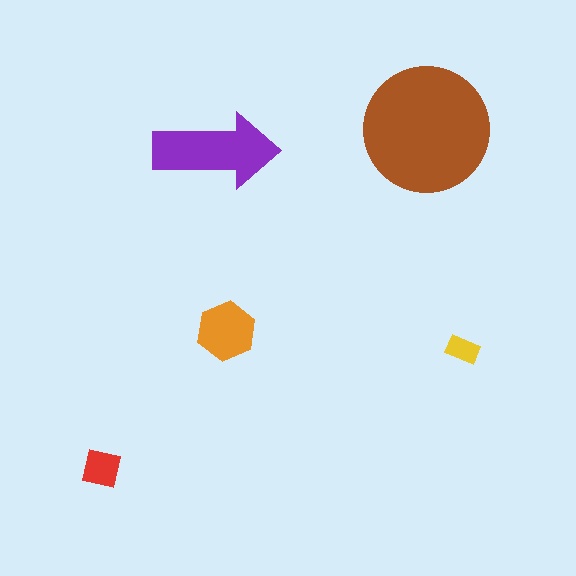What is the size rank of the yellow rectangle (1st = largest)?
5th.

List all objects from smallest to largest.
The yellow rectangle, the red square, the orange hexagon, the purple arrow, the brown circle.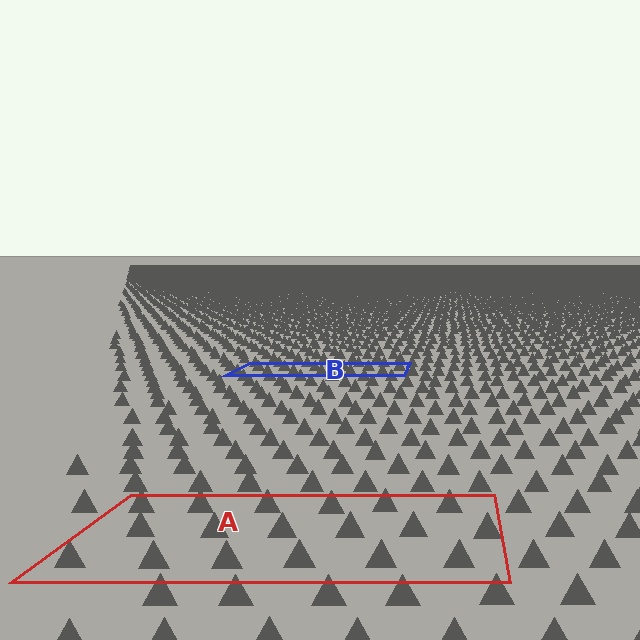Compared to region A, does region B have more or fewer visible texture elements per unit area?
Region B has more texture elements per unit area — they are packed more densely because it is farther away.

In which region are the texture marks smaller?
The texture marks are smaller in region B, because it is farther away.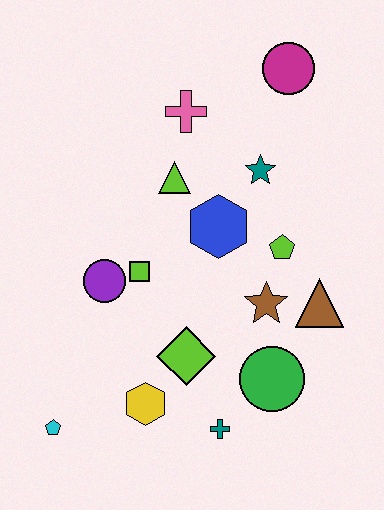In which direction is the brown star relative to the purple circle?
The brown star is to the right of the purple circle.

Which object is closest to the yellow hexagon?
The lime diamond is closest to the yellow hexagon.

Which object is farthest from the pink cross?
The cyan pentagon is farthest from the pink cross.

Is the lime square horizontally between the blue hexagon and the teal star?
No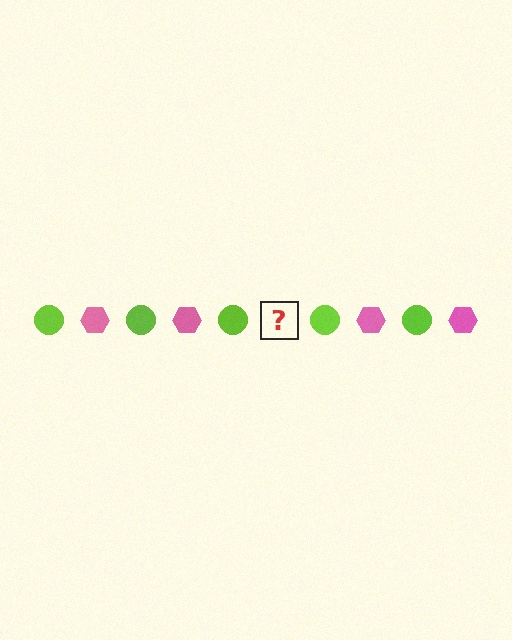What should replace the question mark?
The question mark should be replaced with a pink hexagon.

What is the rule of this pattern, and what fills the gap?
The rule is that the pattern alternates between lime circle and pink hexagon. The gap should be filled with a pink hexagon.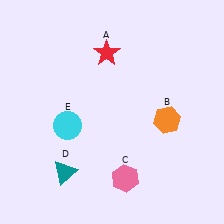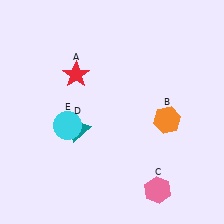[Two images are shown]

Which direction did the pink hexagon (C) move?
The pink hexagon (C) moved right.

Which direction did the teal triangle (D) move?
The teal triangle (D) moved up.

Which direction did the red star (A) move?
The red star (A) moved left.